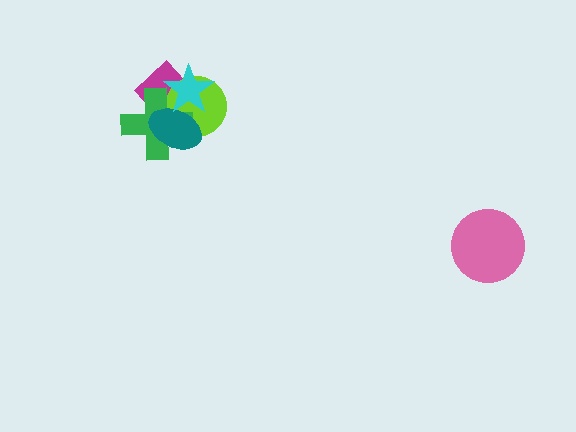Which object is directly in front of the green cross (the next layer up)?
The teal ellipse is directly in front of the green cross.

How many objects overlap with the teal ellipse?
4 objects overlap with the teal ellipse.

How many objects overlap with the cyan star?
4 objects overlap with the cyan star.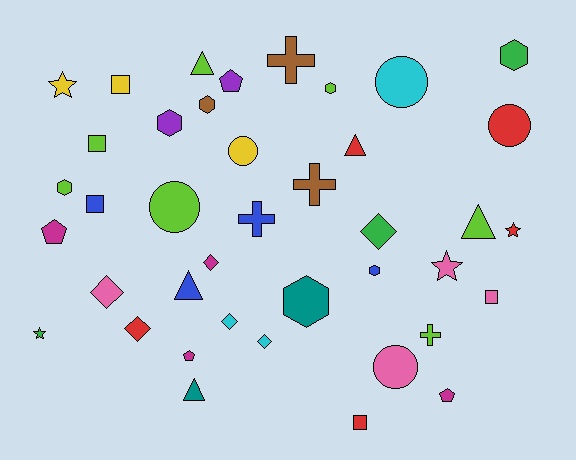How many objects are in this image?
There are 40 objects.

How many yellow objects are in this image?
There are 3 yellow objects.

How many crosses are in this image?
There are 4 crosses.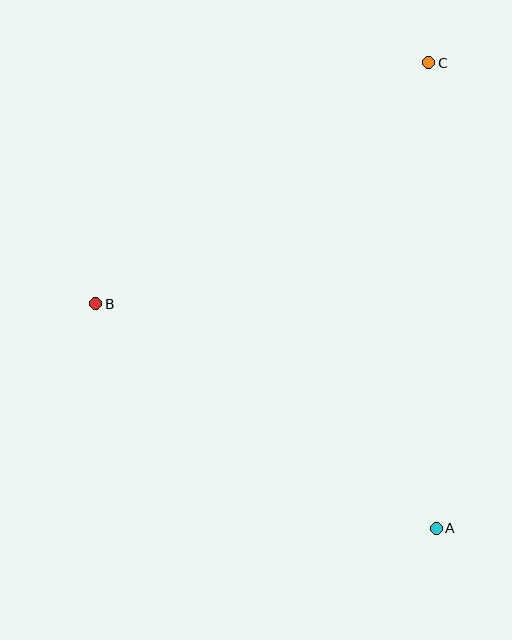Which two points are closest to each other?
Points A and B are closest to each other.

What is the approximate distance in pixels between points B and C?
The distance between B and C is approximately 411 pixels.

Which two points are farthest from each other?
Points A and C are farthest from each other.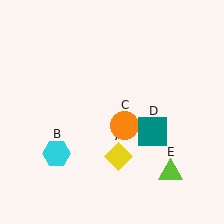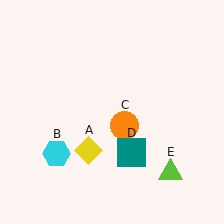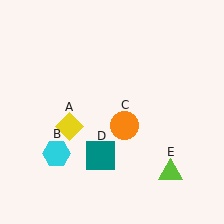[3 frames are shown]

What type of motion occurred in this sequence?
The yellow diamond (object A), teal square (object D) rotated clockwise around the center of the scene.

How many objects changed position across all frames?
2 objects changed position: yellow diamond (object A), teal square (object D).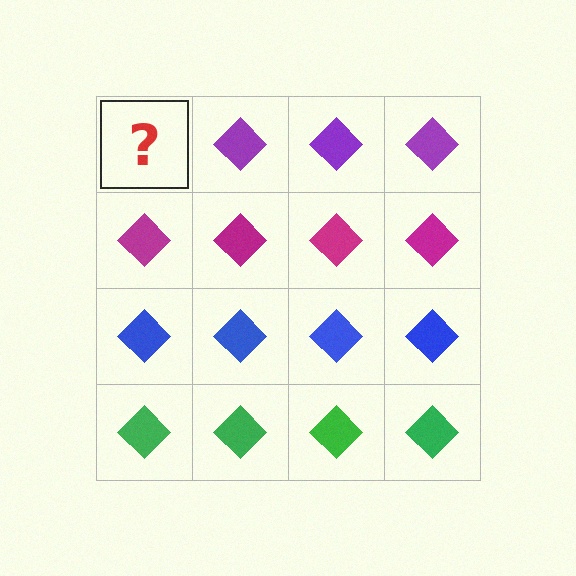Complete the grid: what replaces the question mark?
The question mark should be replaced with a purple diamond.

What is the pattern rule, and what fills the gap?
The rule is that each row has a consistent color. The gap should be filled with a purple diamond.